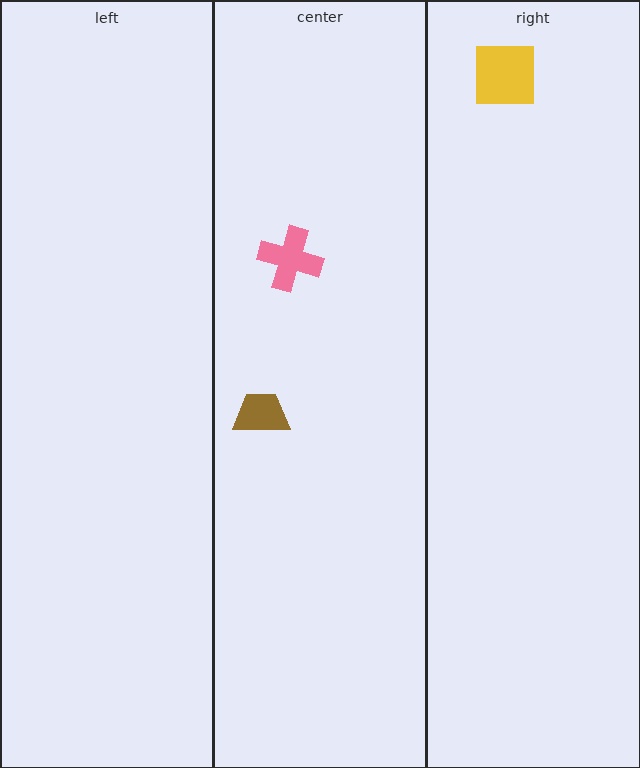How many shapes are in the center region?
2.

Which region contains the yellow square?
The right region.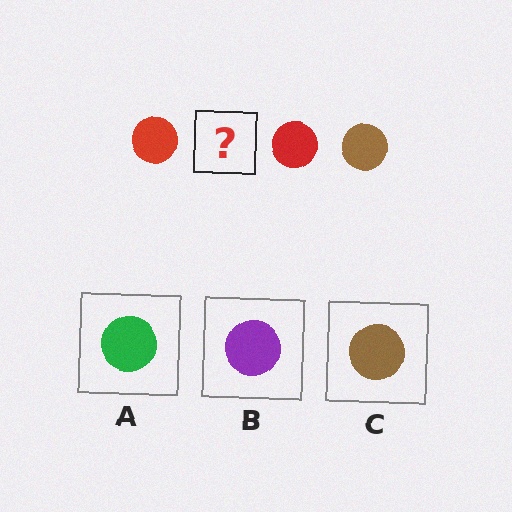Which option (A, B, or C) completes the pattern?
C.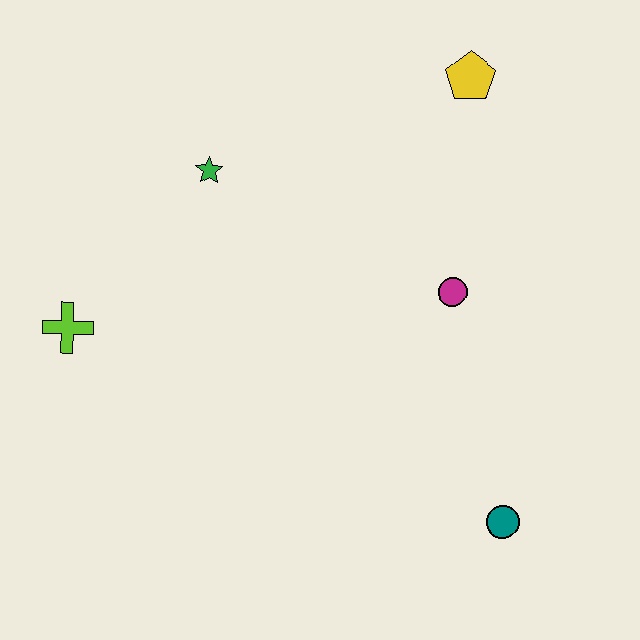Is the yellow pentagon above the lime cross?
Yes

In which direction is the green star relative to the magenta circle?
The green star is to the left of the magenta circle.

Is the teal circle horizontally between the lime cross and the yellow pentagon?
No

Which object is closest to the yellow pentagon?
The magenta circle is closest to the yellow pentagon.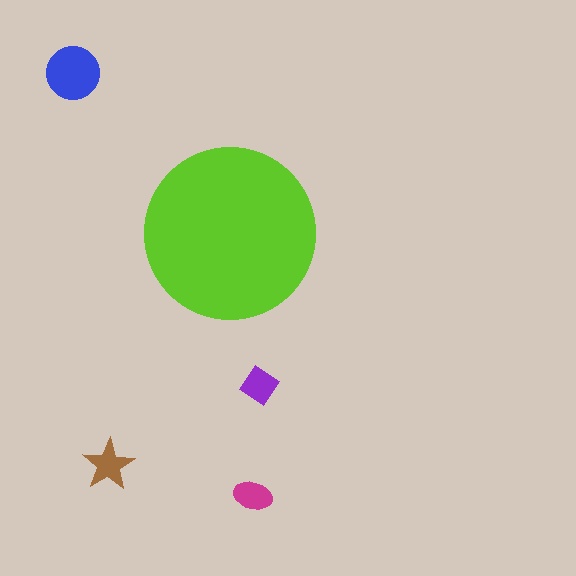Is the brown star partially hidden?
No, the brown star is fully visible.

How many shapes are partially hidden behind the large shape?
0 shapes are partially hidden.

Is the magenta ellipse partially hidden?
No, the magenta ellipse is fully visible.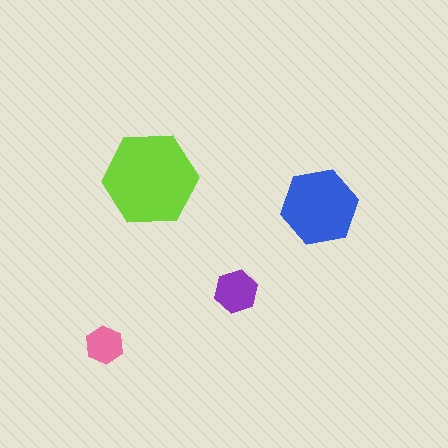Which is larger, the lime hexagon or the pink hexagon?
The lime one.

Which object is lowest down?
The pink hexagon is bottommost.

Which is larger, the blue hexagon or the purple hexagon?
The blue one.